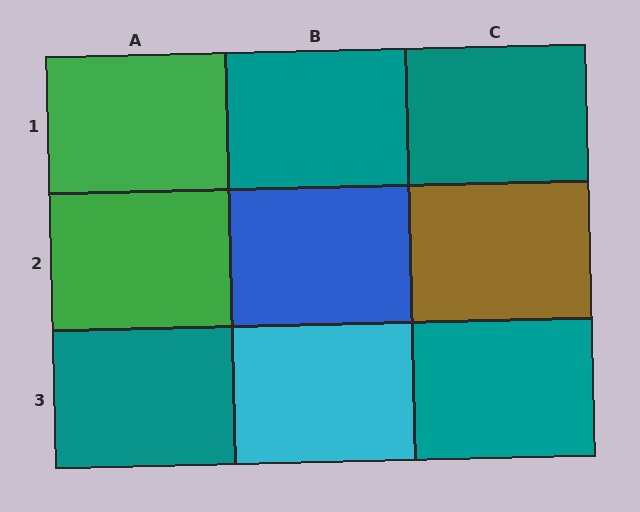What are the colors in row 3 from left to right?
Teal, cyan, teal.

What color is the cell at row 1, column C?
Teal.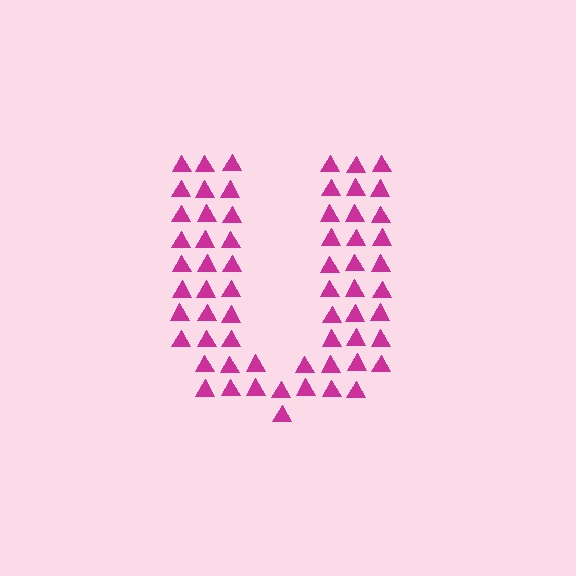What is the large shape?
The large shape is the letter U.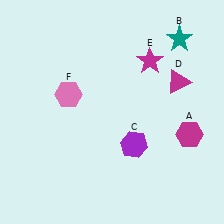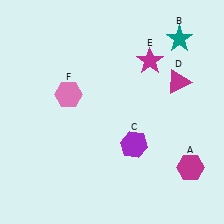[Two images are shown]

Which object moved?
The magenta hexagon (A) moved down.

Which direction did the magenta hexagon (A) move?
The magenta hexagon (A) moved down.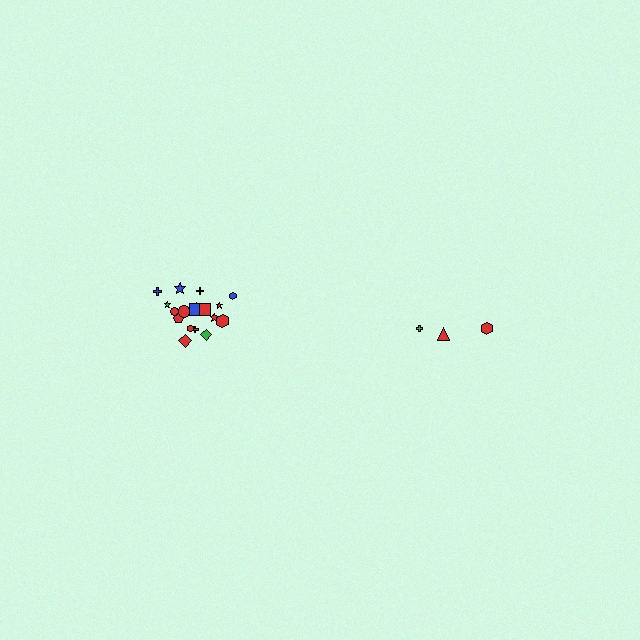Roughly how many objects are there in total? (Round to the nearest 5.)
Roughly 20 objects in total.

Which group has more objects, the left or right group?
The left group.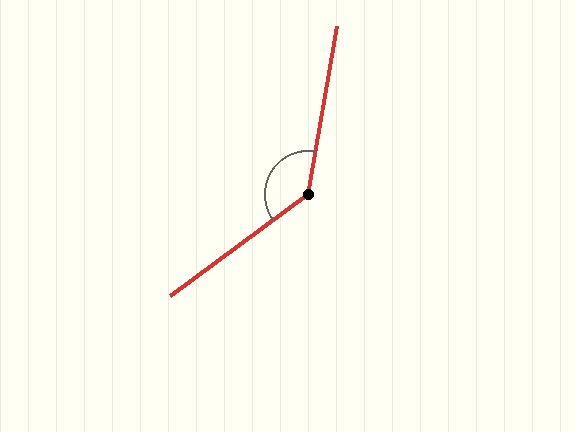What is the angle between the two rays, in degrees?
Approximately 137 degrees.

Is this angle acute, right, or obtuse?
It is obtuse.